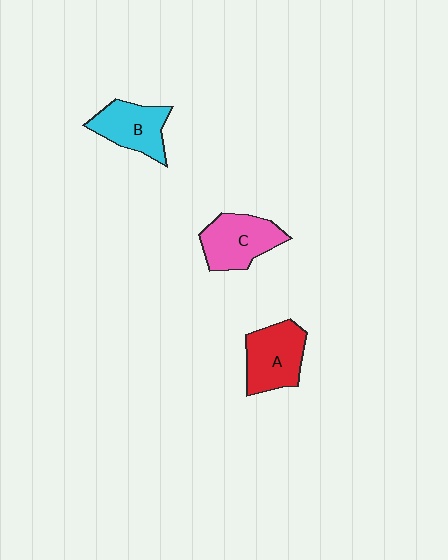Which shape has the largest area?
Shape C (pink).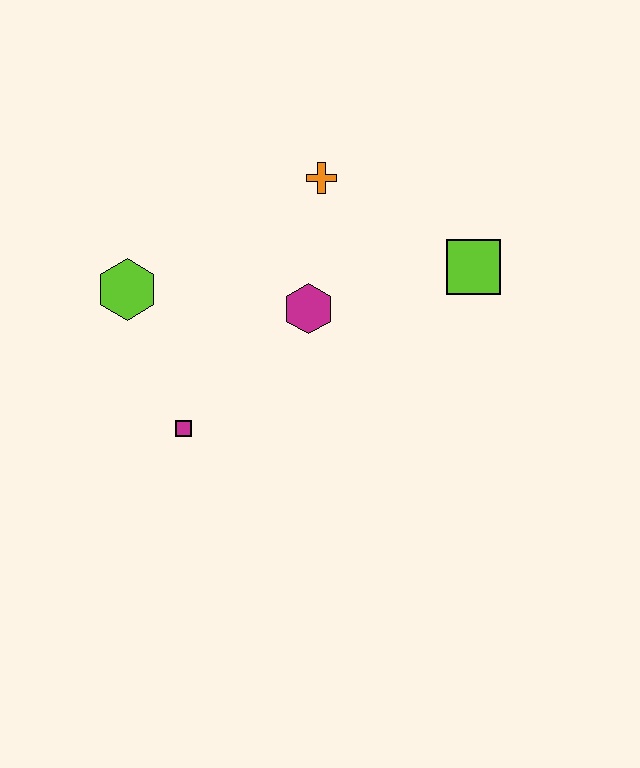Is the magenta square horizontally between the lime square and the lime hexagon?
Yes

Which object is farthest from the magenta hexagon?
The lime hexagon is farthest from the magenta hexagon.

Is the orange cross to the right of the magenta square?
Yes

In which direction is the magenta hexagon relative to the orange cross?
The magenta hexagon is below the orange cross.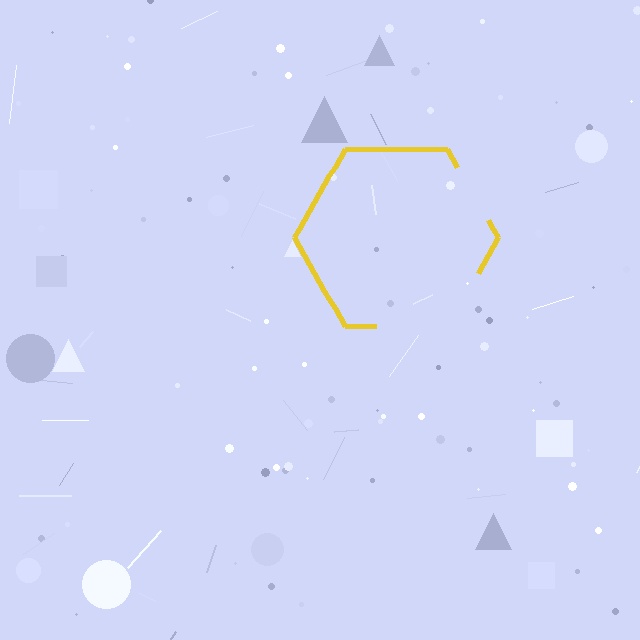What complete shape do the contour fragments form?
The contour fragments form a hexagon.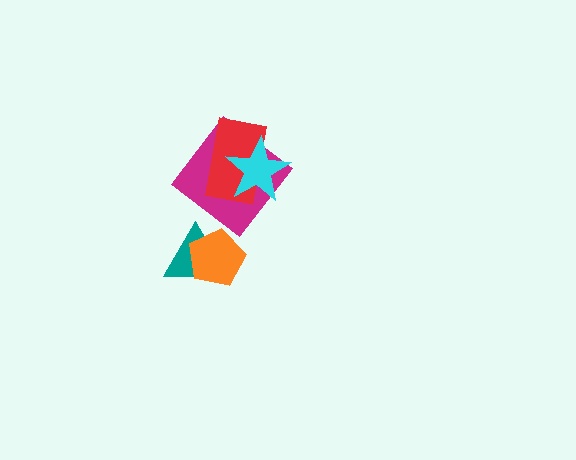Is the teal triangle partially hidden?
Yes, it is partially covered by another shape.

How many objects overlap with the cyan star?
2 objects overlap with the cyan star.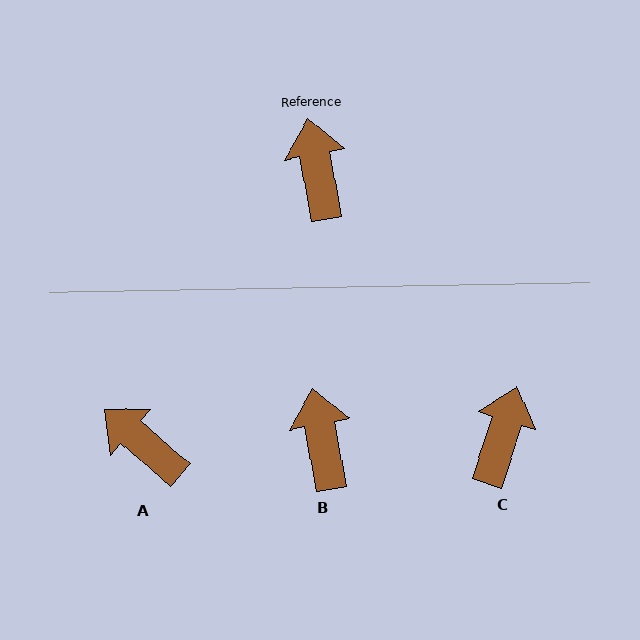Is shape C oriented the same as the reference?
No, it is off by about 28 degrees.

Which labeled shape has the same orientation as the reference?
B.